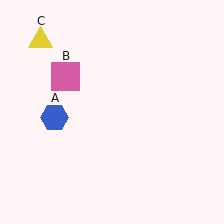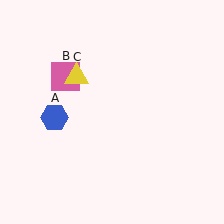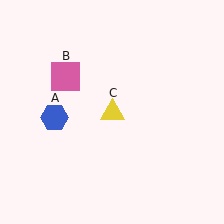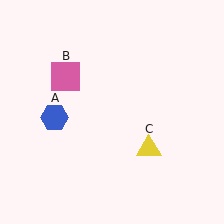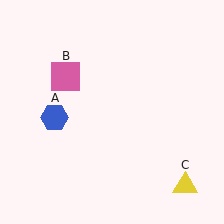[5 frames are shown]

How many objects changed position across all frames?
1 object changed position: yellow triangle (object C).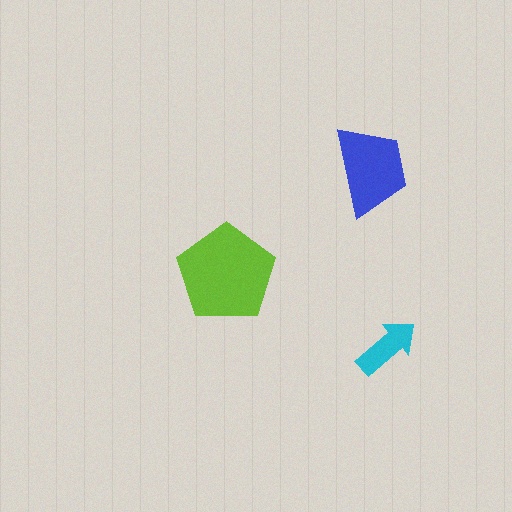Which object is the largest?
The lime pentagon.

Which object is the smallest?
The cyan arrow.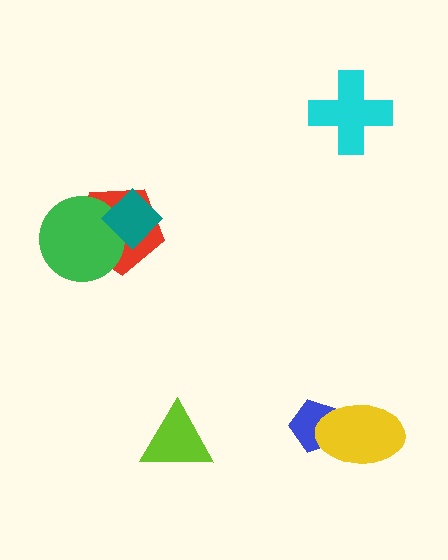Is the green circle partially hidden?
Yes, it is partially covered by another shape.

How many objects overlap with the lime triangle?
0 objects overlap with the lime triangle.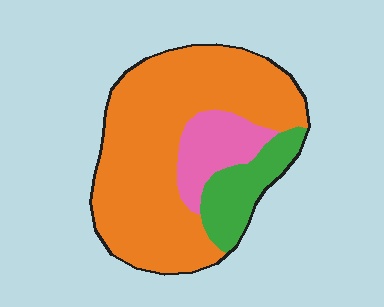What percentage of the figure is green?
Green covers 15% of the figure.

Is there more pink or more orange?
Orange.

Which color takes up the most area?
Orange, at roughly 70%.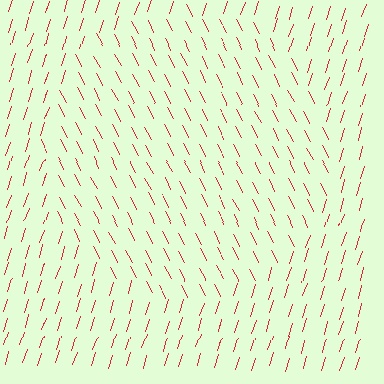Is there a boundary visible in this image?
Yes, there is a texture boundary formed by a change in line orientation.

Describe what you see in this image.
The image is filled with small red line segments. A circle region in the image has lines oriented differently from the surrounding lines, creating a visible texture boundary.